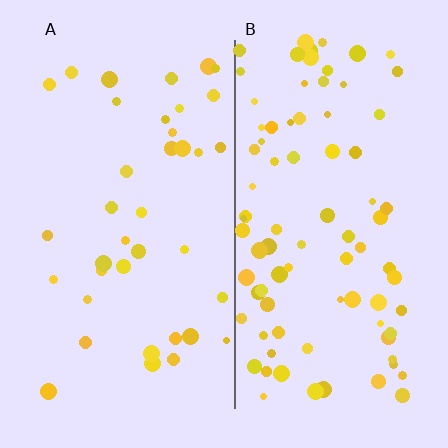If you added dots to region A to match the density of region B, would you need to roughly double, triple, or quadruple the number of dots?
Approximately double.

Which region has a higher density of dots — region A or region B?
B (the right).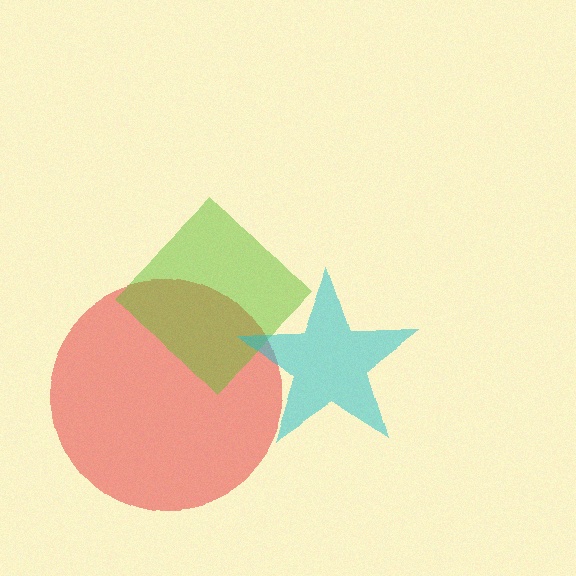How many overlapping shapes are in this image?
There are 3 overlapping shapes in the image.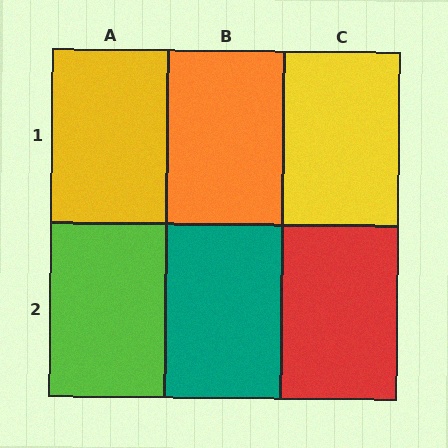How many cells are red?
1 cell is red.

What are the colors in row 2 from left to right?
Lime, teal, red.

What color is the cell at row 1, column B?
Orange.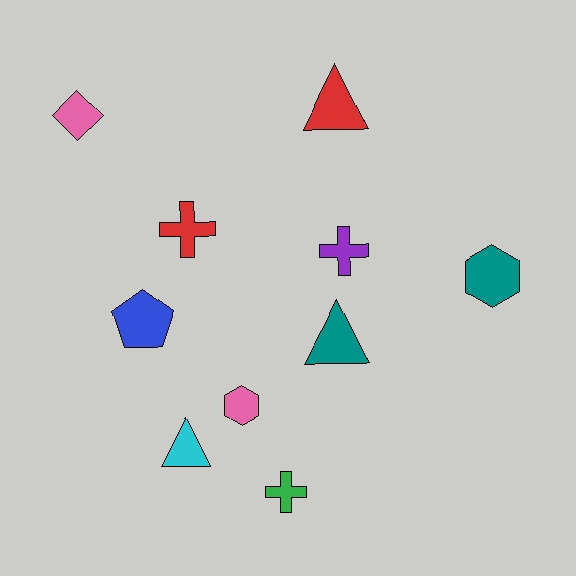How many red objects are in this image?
There are 2 red objects.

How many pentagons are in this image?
There is 1 pentagon.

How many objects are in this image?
There are 10 objects.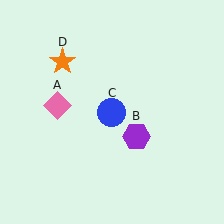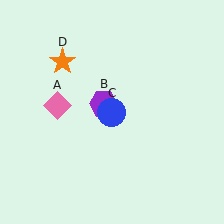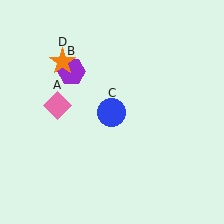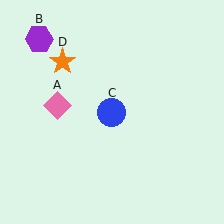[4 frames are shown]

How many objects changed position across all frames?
1 object changed position: purple hexagon (object B).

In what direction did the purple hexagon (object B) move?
The purple hexagon (object B) moved up and to the left.